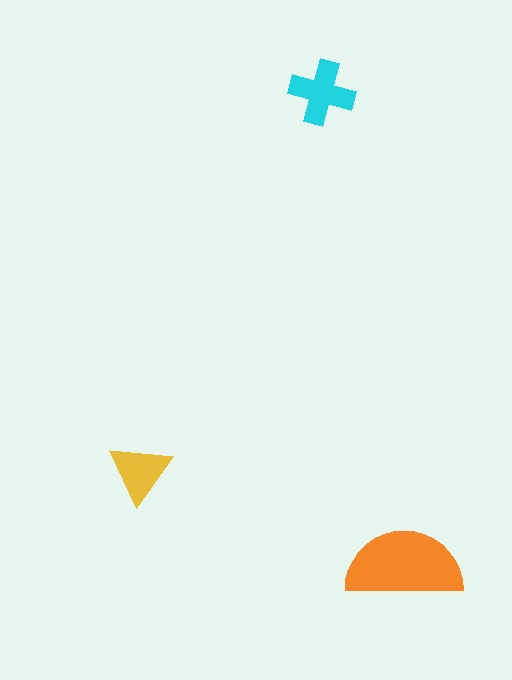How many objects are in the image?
There are 3 objects in the image.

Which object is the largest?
The orange semicircle.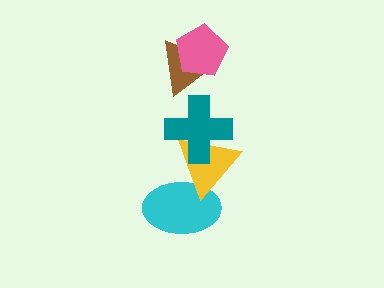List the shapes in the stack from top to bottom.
From top to bottom: the pink pentagon, the brown triangle, the teal cross, the yellow triangle, the cyan ellipse.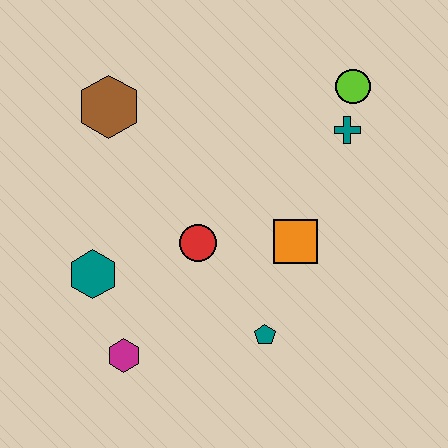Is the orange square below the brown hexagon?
Yes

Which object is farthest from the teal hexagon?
The lime circle is farthest from the teal hexagon.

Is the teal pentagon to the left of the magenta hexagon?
No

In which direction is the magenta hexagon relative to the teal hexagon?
The magenta hexagon is below the teal hexagon.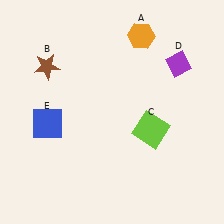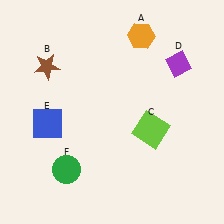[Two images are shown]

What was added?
A green circle (F) was added in Image 2.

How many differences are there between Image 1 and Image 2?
There is 1 difference between the two images.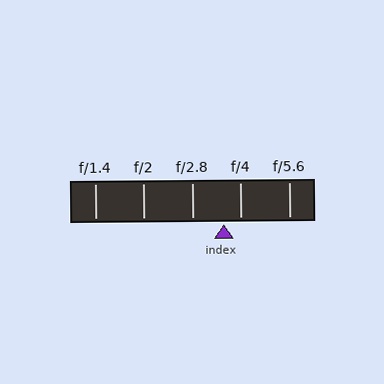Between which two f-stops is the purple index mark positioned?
The index mark is between f/2.8 and f/4.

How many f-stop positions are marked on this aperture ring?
There are 5 f-stop positions marked.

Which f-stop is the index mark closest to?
The index mark is closest to f/4.